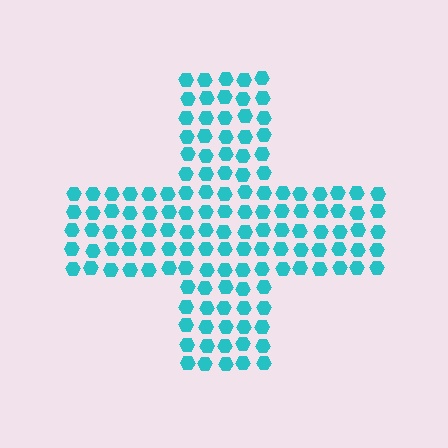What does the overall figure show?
The overall figure shows a cross.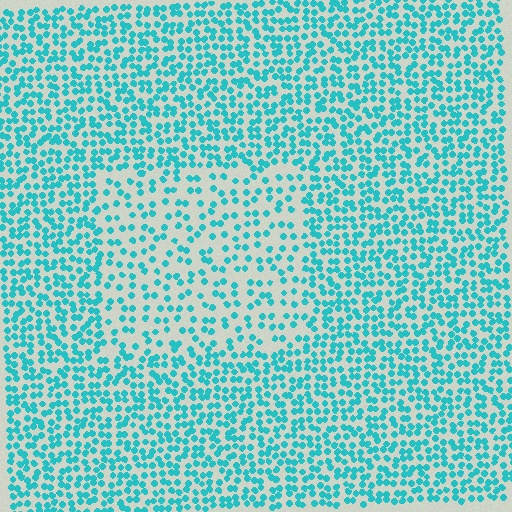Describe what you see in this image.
The image contains small cyan elements arranged at two different densities. A rectangle-shaped region is visible where the elements are less densely packed than the surrounding area.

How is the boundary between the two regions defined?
The boundary is defined by a change in element density (approximately 1.9x ratio). All elements are the same color, size, and shape.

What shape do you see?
I see a rectangle.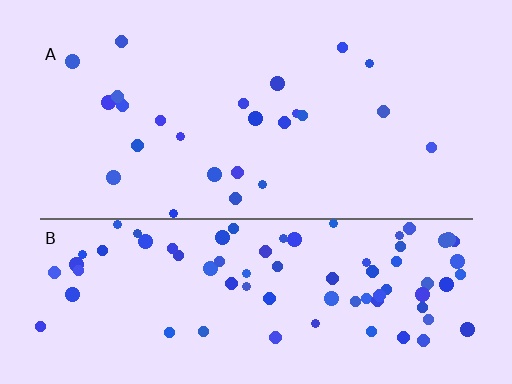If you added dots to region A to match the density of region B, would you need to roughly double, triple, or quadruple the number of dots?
Approximately triple.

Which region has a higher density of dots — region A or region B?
B (the bottom).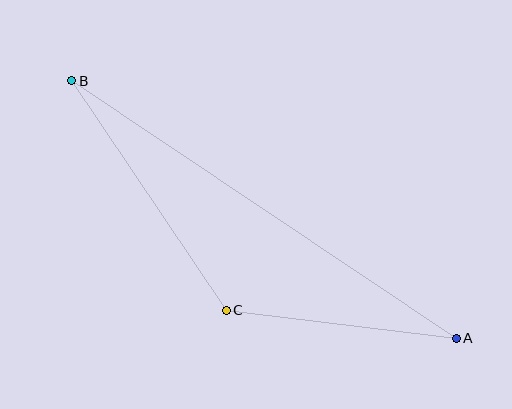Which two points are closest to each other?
Points A and C are closest to each other.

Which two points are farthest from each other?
Points A and B are farthest from each other.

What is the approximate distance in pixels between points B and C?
The distance between B and C is approximately 277 pixels.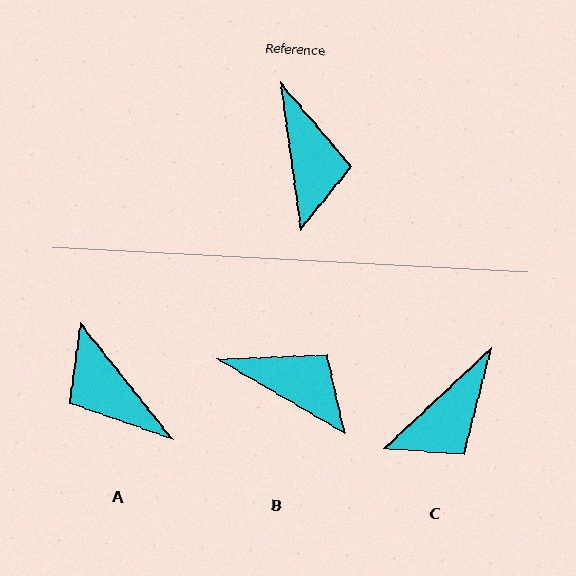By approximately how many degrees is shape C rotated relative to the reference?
Approximately 55 degrees clockwise.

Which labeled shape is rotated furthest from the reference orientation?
A, about 149 degrees away.